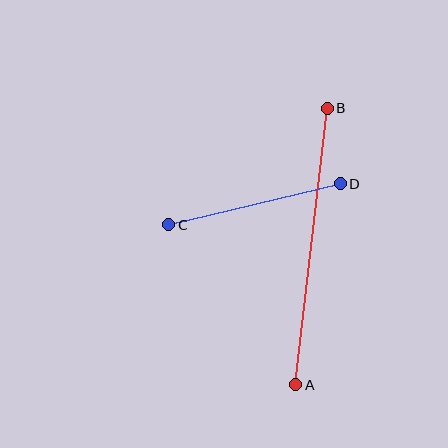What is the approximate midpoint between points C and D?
The midpoint is at approximately (255, 204) pixels.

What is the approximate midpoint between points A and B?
The midpoint is at approximately (312, 246) pixels.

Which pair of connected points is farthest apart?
Points A and B are farthest apart.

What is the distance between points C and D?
The distance is approximately 177 pixels.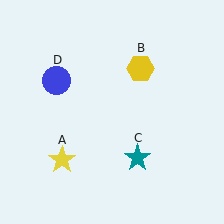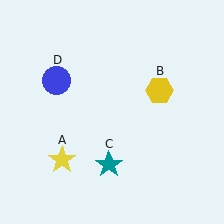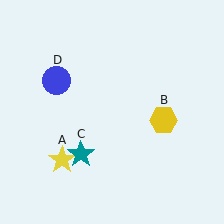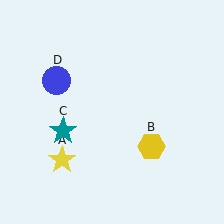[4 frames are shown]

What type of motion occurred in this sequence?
The yellow hexagon (object B), teal star (object C) rotated clockwise around the center of the scene.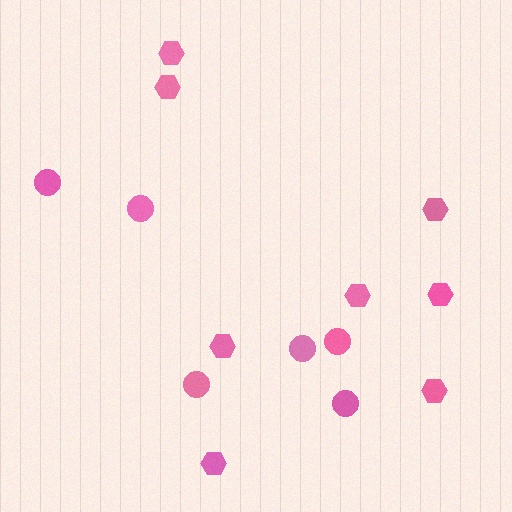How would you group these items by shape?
There are 2 groups: one group of hexagons (8) and one group of circles (6).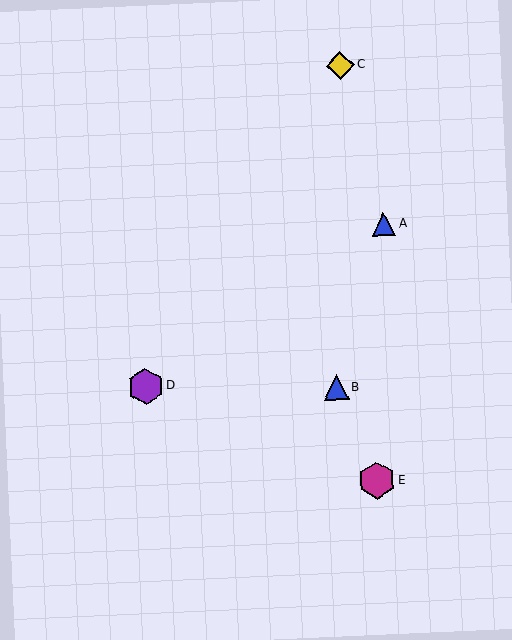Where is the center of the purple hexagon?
The center of the purple hexagon is at (145, 386).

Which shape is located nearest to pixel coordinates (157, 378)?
The purple hexagon (labeled D) at (145, 386) is nearest to that location.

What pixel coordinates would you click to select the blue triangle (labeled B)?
Click at (336, 388) to select the blue triangle B.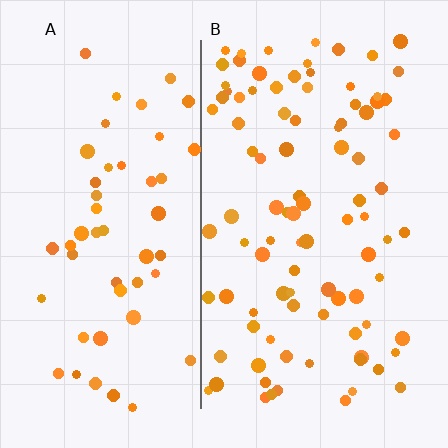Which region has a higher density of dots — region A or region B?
B (the right).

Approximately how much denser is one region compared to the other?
Approximately 1.8× — region B over region A.